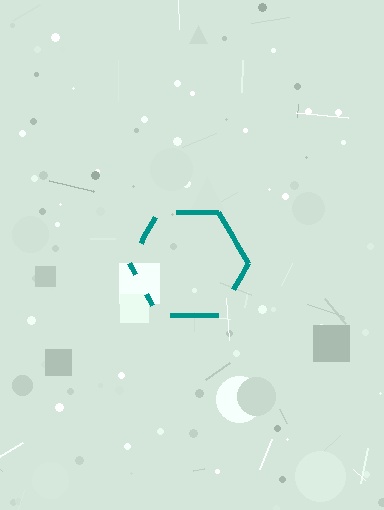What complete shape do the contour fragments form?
The contour fragments form a hexagon.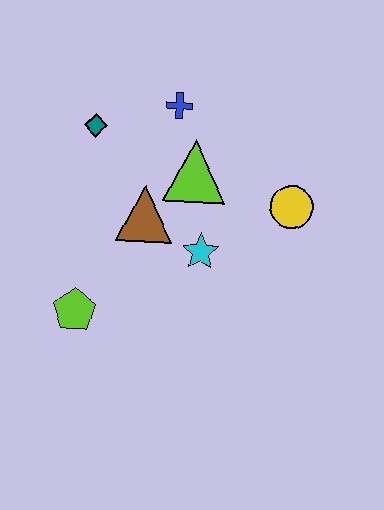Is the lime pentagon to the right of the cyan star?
No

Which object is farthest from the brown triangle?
The yellow circle is farthest from the brown triangle.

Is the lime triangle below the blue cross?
Yes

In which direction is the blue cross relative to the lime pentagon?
The blue cross is above the lime pentagon.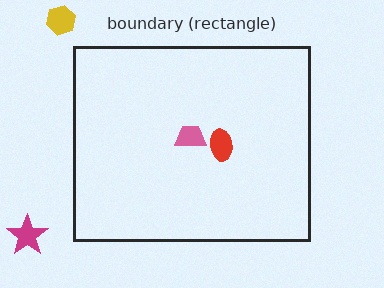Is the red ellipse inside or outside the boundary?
Inside.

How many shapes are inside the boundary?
2 inside, 2 outside.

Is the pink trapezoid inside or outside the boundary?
Inside.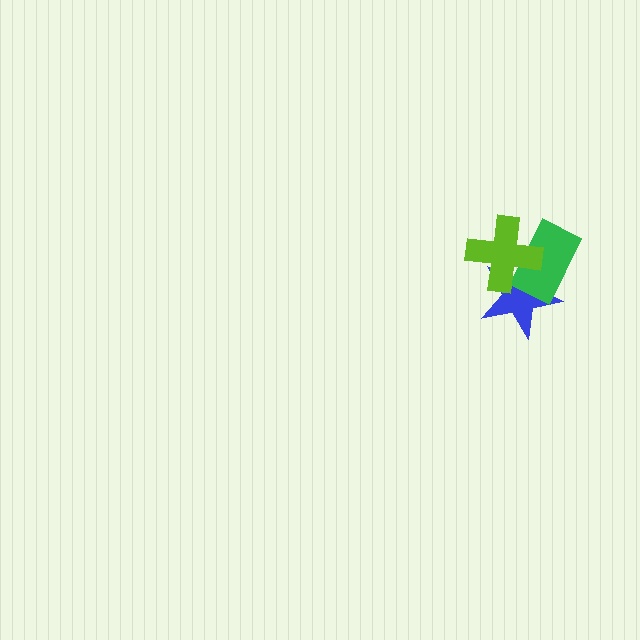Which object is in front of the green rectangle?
The lime cross is in front of the green rectangle.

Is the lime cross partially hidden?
No, no other shape covers it.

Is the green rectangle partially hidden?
Yes, it is partially covered by another shape.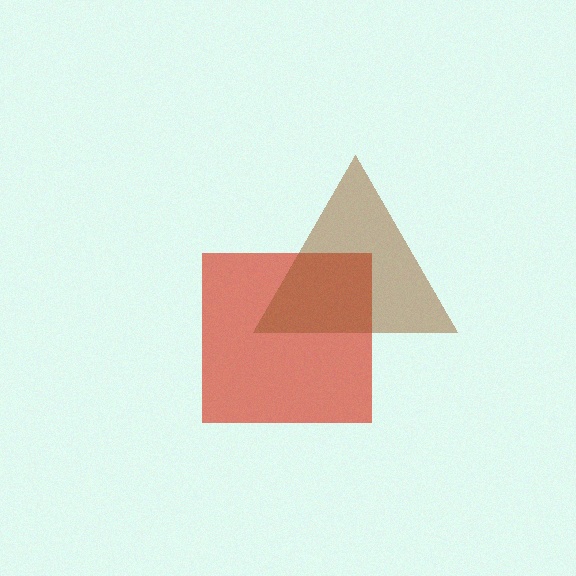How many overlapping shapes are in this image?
There are 2 overlapping shapes in the image.